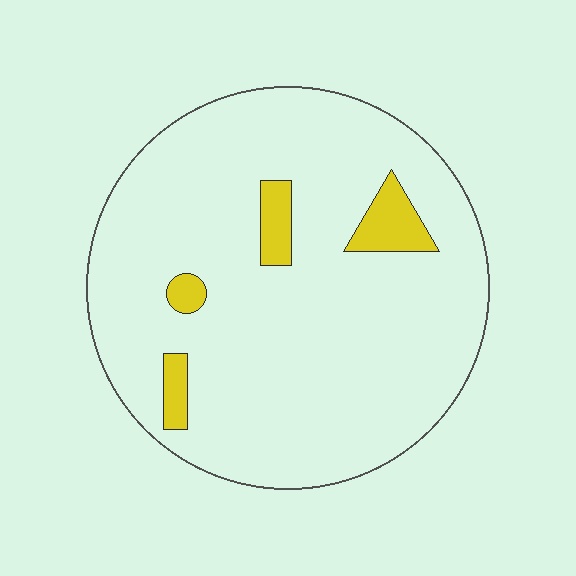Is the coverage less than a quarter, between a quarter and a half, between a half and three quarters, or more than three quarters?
Less than a quarter.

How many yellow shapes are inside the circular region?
4.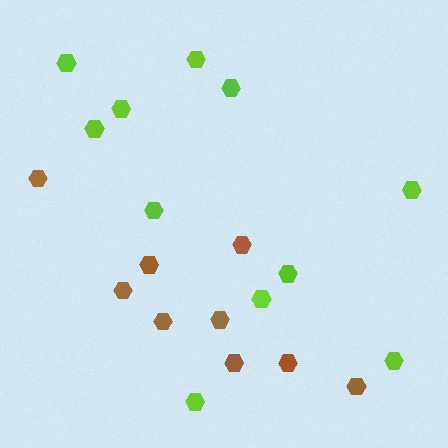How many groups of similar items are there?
There are 2 groups: one group of lime hexagons (11) and one group of brown hexagons (9).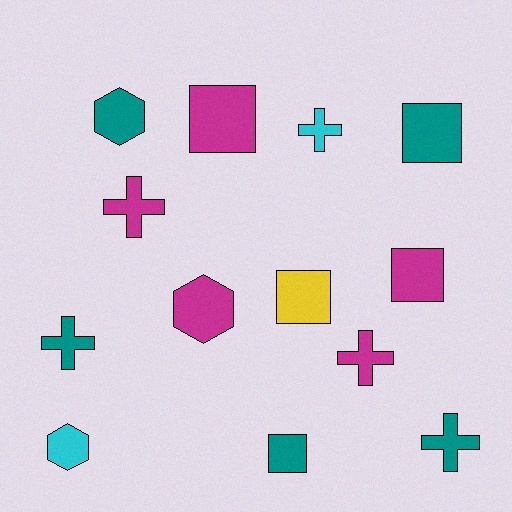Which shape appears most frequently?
Square, with 5 objects.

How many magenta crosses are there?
There are 2 magenta crosses.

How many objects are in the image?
There are 13 objects.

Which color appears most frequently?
Teal, with 5 objects.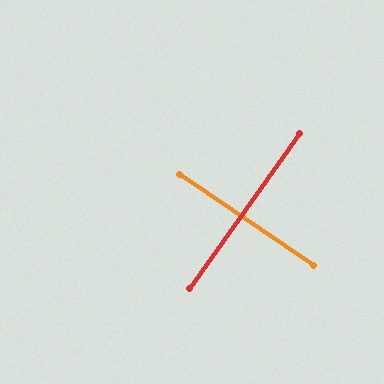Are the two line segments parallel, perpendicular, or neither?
Perpendicular — they meet at approximately 89°.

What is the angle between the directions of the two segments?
Approximately 89 degrees.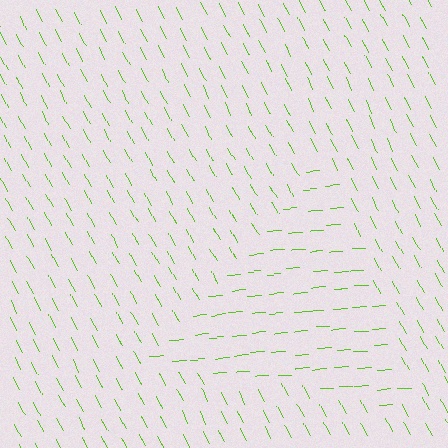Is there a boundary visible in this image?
Yes, there is a texture boundary formed by a change in line orientation.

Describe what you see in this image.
The image is filled with small lime line segments. A triangle region in the image has lines oriented differently from the surrounding lines, creating a visible texture boundary.